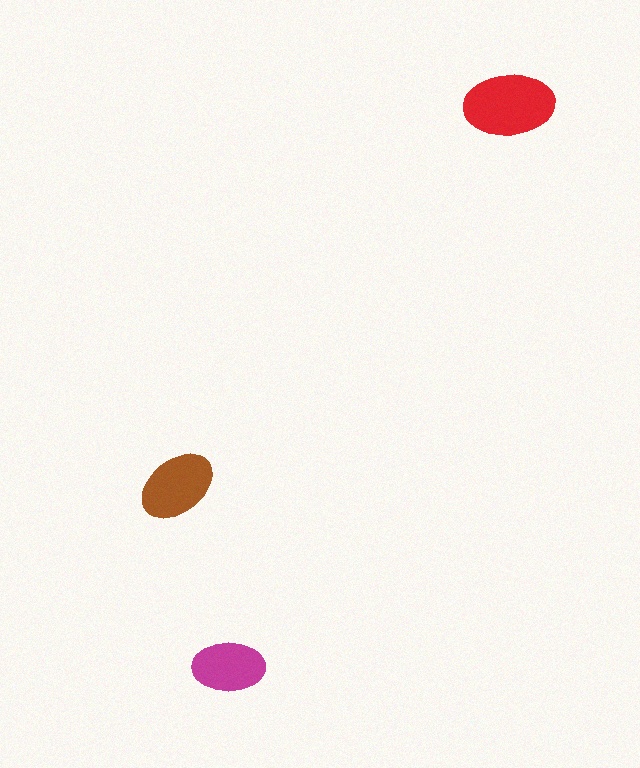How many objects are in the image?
There are 3 objects in the image.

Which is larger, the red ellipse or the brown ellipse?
The red one.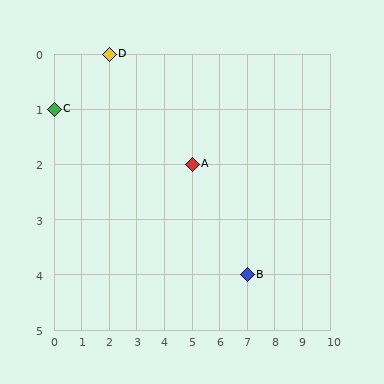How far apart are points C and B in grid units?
Points C and B are 7 columns and 3 rows apart (about 7.6 grid units diagonally).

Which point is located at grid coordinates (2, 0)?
Point D is at (2, 0).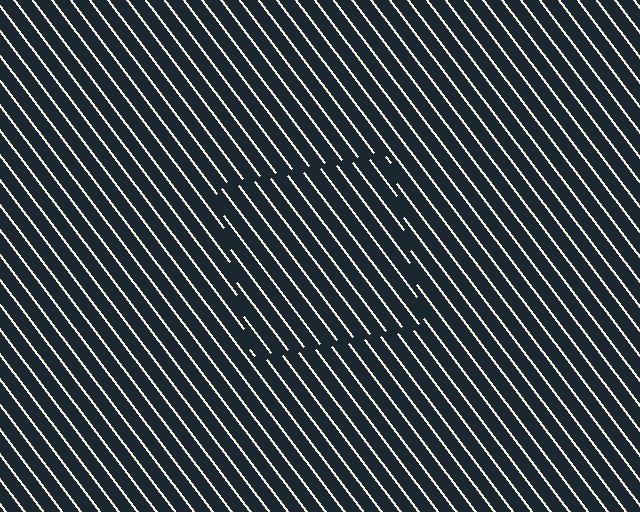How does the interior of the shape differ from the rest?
The interior of the shape contains the same grating, shifted by half a period — the contour is defined by the phase discontinuity where line-ends from the inner and outer gratings abut.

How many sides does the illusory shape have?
4 sides — the line-ends trace a square.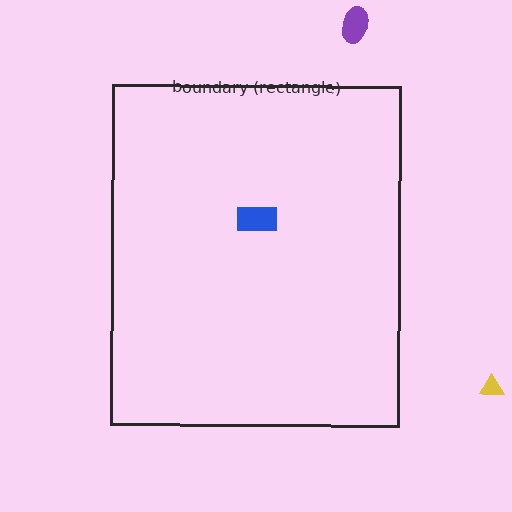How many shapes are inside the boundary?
1 inside, 2 outside.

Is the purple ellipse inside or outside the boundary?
Outside.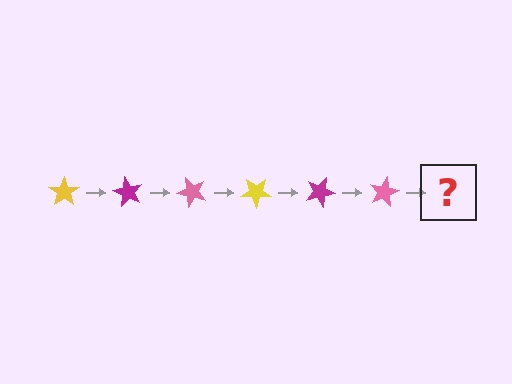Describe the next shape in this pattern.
It should be a yellow star, rotated 360 degrees from the start.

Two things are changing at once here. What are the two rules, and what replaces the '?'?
The two rules are that it rotates 60 degrees each step and the color cycles through yellow, magenta, and pink. The '?' should be a yellow star, rotated 360 degrees from the start.